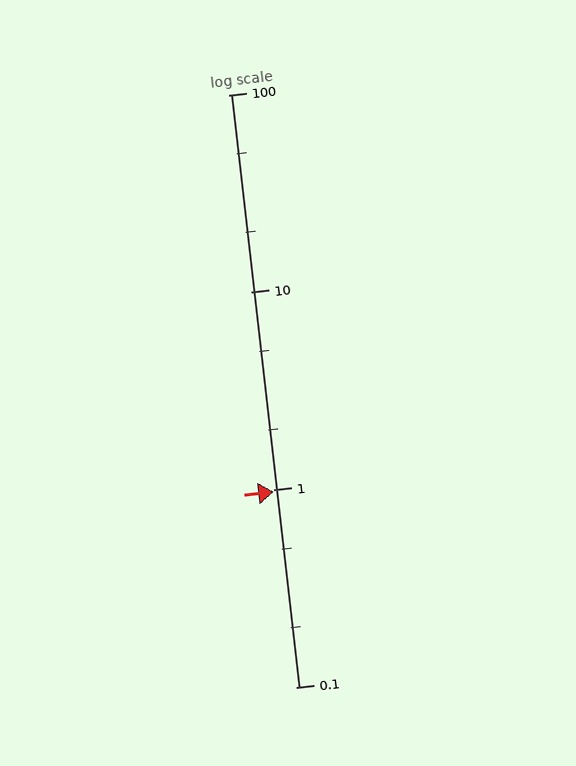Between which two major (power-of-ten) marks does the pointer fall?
The pointer is between 0.1 and 1.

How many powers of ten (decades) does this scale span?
The scale spans 3 decades, from 0.1 to 100.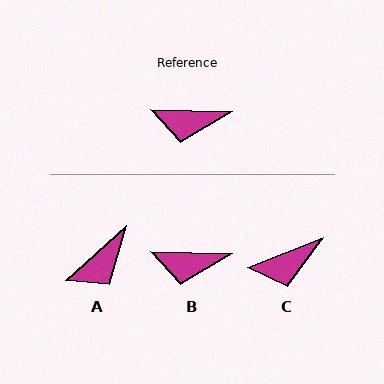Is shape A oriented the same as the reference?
No, it is off by about 43 degrees.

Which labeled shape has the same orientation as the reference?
B.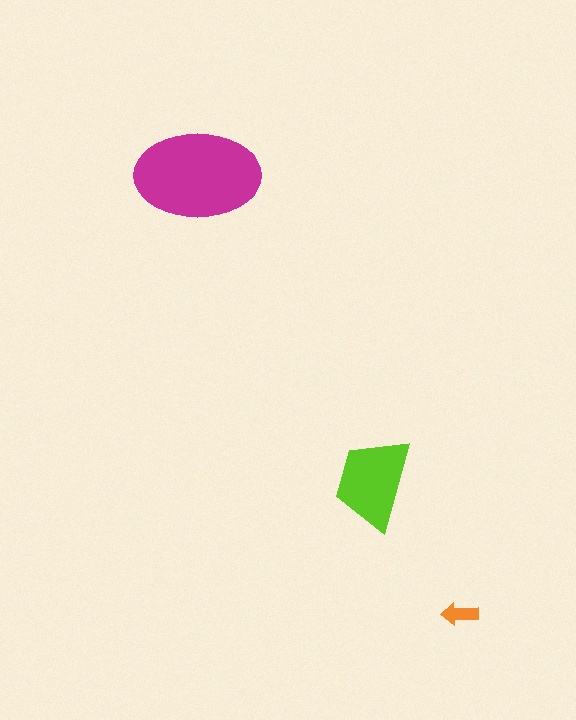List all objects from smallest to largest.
The orange arrow, the lime trapezoid, the magenta ellipse.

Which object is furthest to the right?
The orange arrow is rightmost.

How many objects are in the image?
There are 3 objects in the image.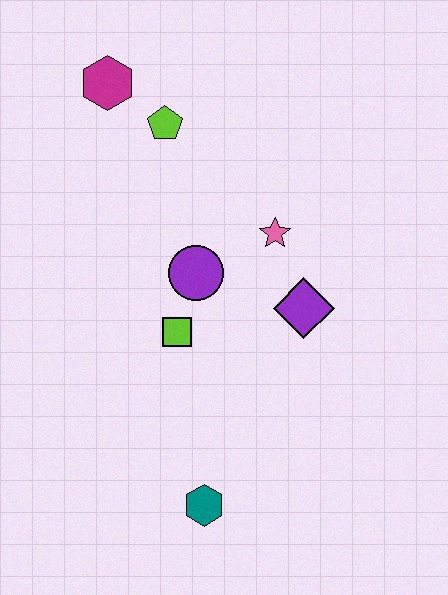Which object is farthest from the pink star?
The teal hexagon is farthest from the pink star.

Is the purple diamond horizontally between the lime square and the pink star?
No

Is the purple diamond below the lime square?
No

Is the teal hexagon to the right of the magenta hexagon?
Yes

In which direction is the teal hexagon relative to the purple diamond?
The teal hexagon is below the purple diamond.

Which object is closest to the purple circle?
The lime square is closest to the purple circle.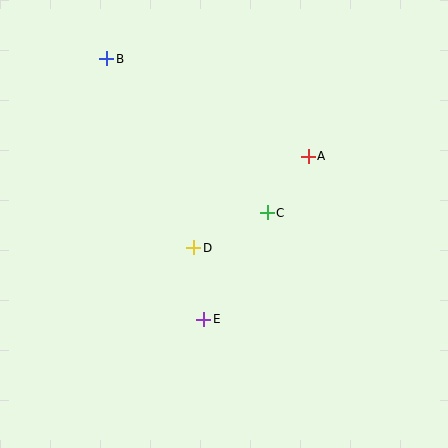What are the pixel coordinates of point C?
Point C is at (267, 213).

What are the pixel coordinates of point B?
Point B is at (107, 59).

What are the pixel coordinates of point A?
Point A is at (308, 156).